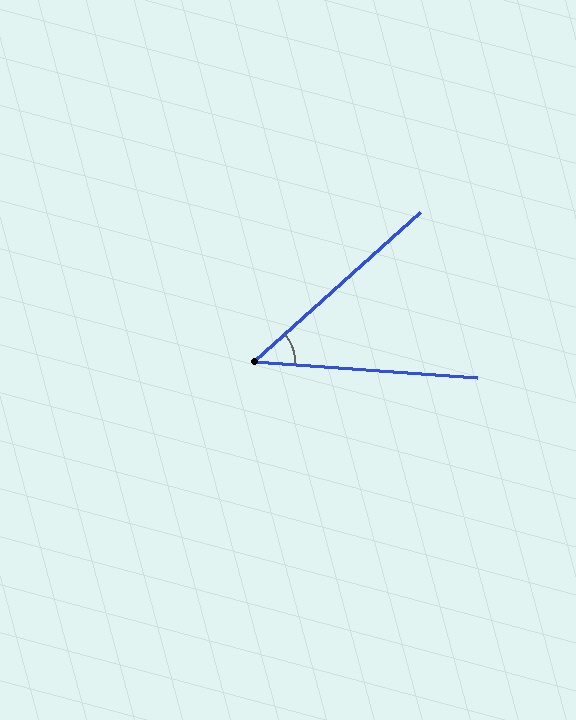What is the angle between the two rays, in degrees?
Approximately 46 degrees.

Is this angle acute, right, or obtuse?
It is acute.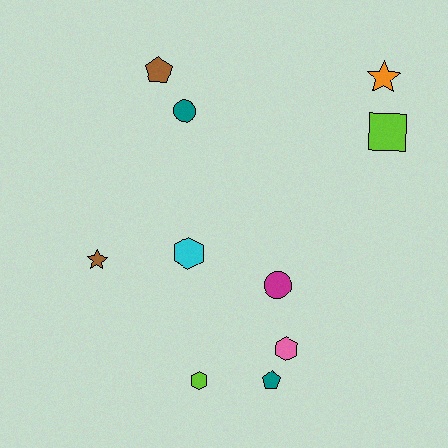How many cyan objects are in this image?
There is 1 cyan object.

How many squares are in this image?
There is 1 square.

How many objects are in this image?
There are 10 objects.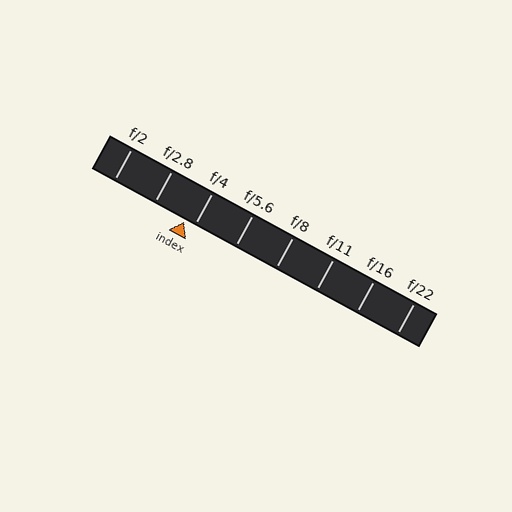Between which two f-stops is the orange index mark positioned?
The index mark is between f/2.8 and f/4.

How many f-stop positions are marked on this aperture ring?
There are 8 f-stop positions marked.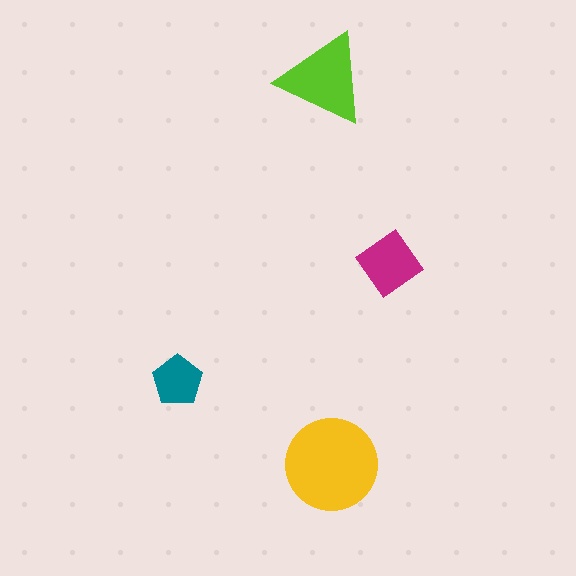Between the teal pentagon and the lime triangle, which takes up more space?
The lime triangle.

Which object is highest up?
The lime triangle is topmost.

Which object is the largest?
The yellow circle.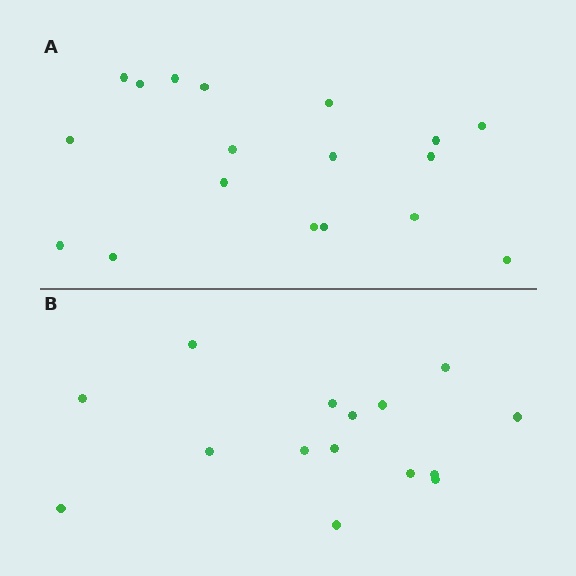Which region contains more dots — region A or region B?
Region A (the top region) has more dots.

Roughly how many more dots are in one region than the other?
Region A has just a few more — roughly 2 or 3 more dots than region B.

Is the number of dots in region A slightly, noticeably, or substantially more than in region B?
Region A has only slightly more — the two regions are fairly close. The ratio is roughly 1.2 to 1.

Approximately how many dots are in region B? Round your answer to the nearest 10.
About 20 dots. (The exact count is 15, which rounds to 20.)